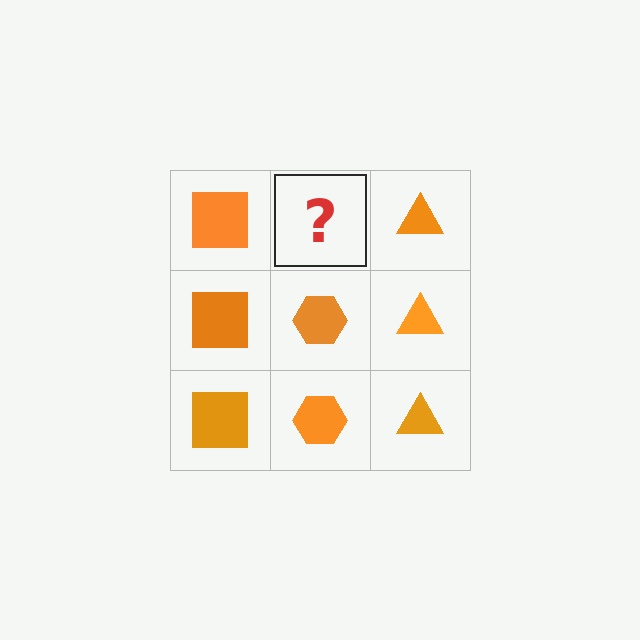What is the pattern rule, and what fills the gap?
The rule is that each column has a consistent shape. The gap should be filled with an orange hexagon.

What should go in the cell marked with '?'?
The missing cell should contain an orange hexagon.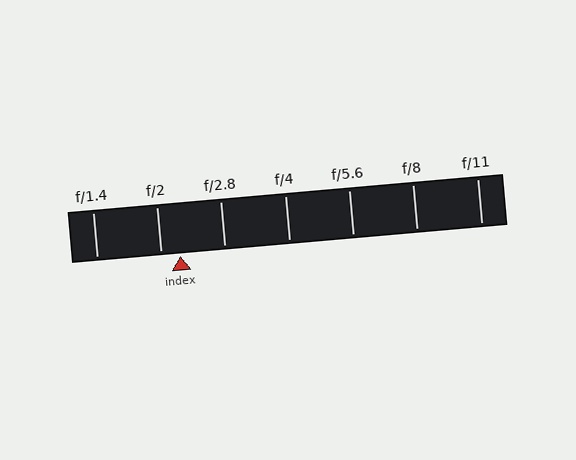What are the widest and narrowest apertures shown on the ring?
The widest aperture shown is f/1.4 and the narrowest is f/11.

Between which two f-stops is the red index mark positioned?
The index mark is between f/2 and f/2.8.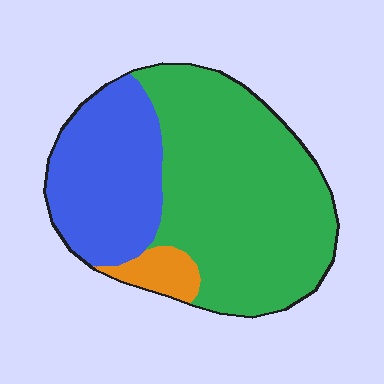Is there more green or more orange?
Green.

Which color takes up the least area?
Orange, at roughly 5%.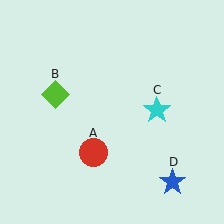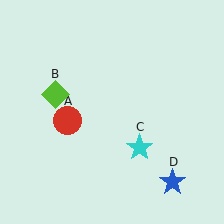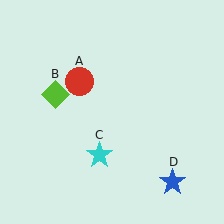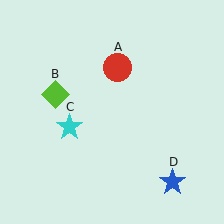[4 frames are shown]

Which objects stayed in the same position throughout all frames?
Lime diamond (object B) and blue star (object D) remained stationary.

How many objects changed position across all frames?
2 objects changed position: red circle (object A), cyan star (object C).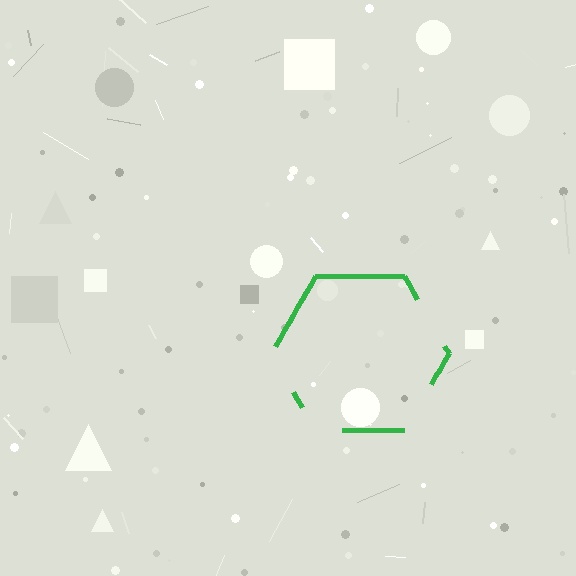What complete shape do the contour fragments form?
The contour fragments form a hexagon.